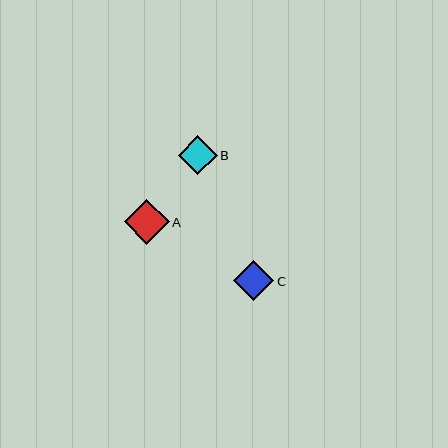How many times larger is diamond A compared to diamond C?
Diamond A is approximately 1.1 times the size of diamond C.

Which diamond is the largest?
Diamond A is the largest with a size of approximately 45 pixels.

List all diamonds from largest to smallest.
From largest to smallest: A, C, B.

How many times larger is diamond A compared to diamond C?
Diamond A is approximately 1.1 times the size of diamond C.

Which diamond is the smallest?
Diamond B is the smallest with a size of approximately 39 pixels.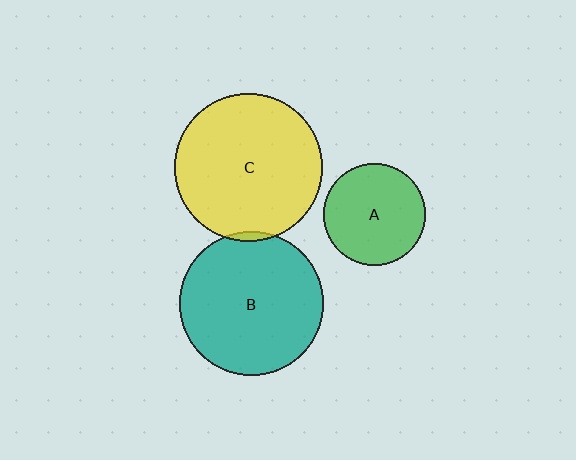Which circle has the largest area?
Circle C (yellow).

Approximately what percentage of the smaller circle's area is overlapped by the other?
Approximately 5%.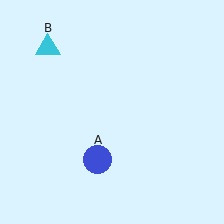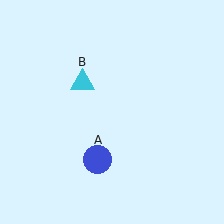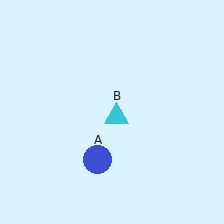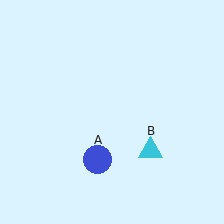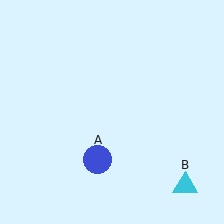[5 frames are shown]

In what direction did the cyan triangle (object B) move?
The cyan triangle (object B) moved down and to the right.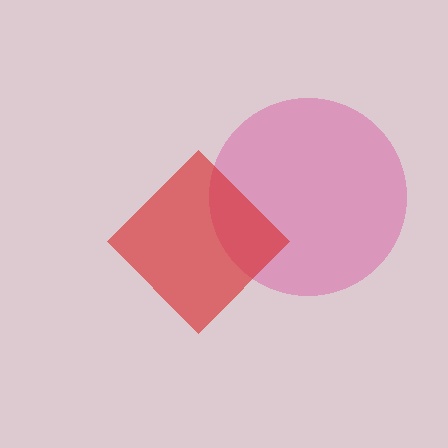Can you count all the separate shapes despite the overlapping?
Yes, there are 2 separate shapes.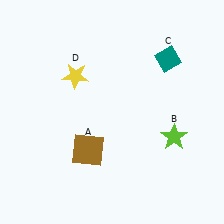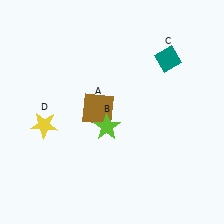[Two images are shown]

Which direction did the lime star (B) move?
The lime star (B) moved left.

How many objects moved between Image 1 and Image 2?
3 objects moved between the two images.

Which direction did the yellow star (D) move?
The yellow star (D) moved down.